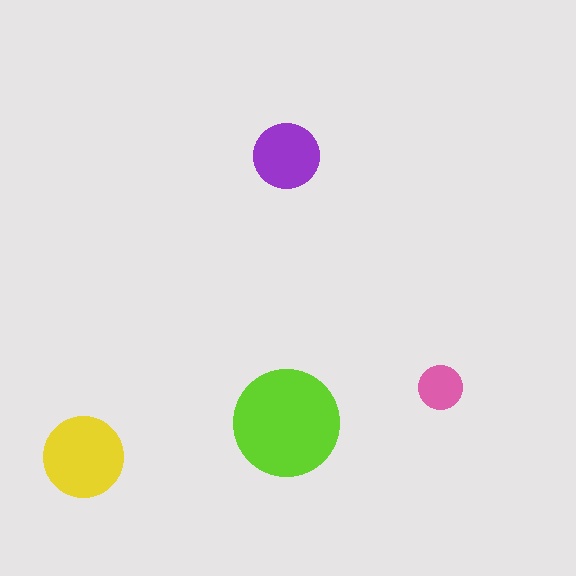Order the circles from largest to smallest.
the lime one, the yellow one, the purple one, the pink one.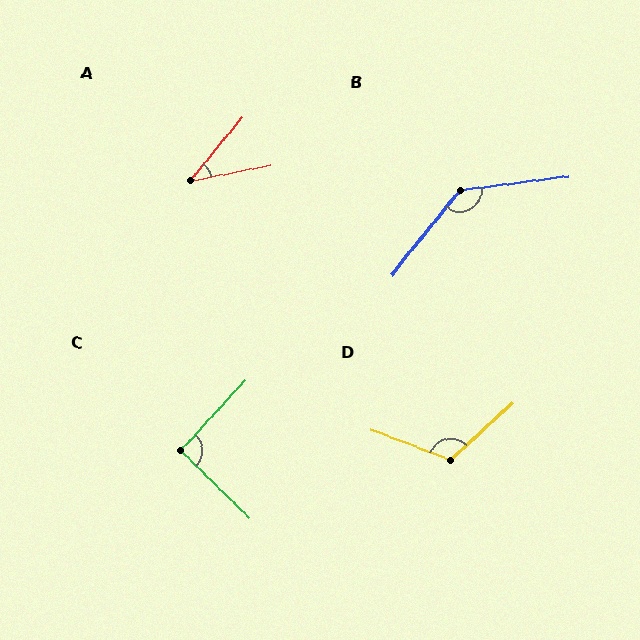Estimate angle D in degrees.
Approximately 116 degrees.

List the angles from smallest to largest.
A (39°), C (92°), D (116°), B (136°).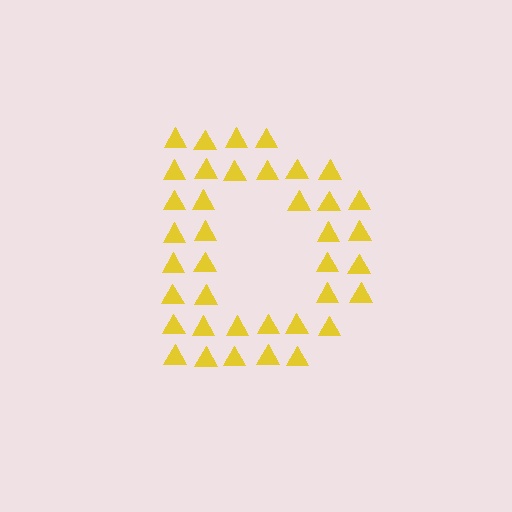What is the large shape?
The large shape is the letter D.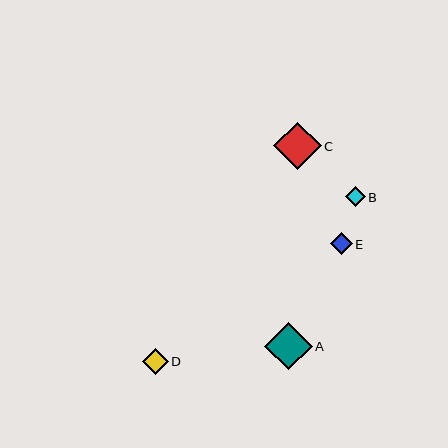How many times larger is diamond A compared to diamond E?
Diamond A is approximately 2.2 times the size of diamond E.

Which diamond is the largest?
Diamond C is the largest with a size of approximately 48 pixels.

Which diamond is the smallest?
Diamond B is the smallest with a size of approximately 20 pixels.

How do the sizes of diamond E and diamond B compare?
Diamond E and diamond B are approximately the same size.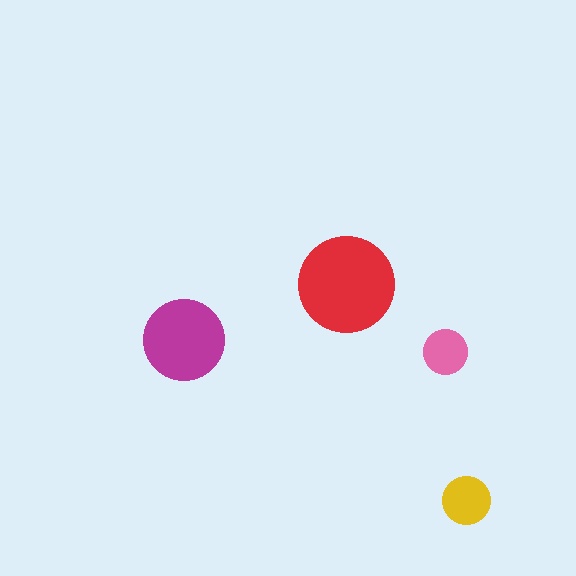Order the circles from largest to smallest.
the red one, the magenta one, the yellow one, the pink one.